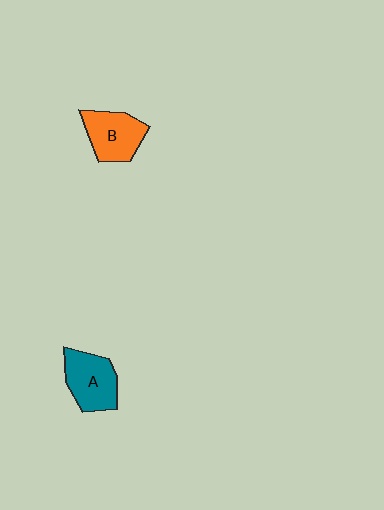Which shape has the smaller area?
Shape B (orange).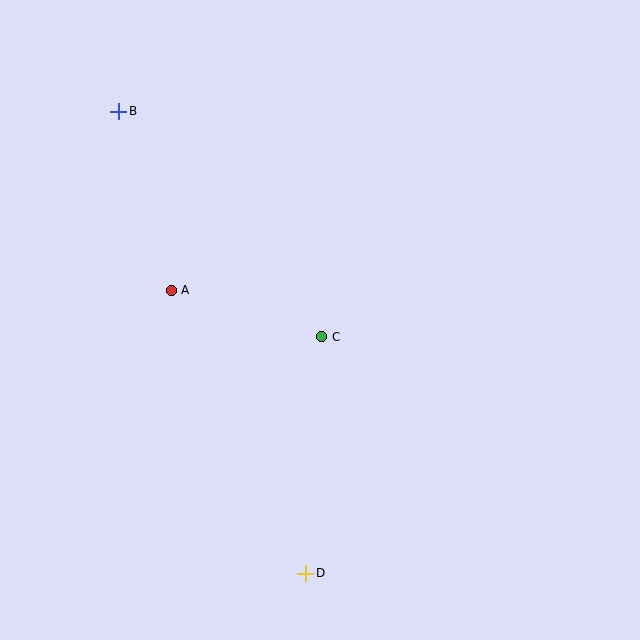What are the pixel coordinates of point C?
Point C is at (322, 337).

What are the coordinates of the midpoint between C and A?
The midpoint between C and A is at (246, 313).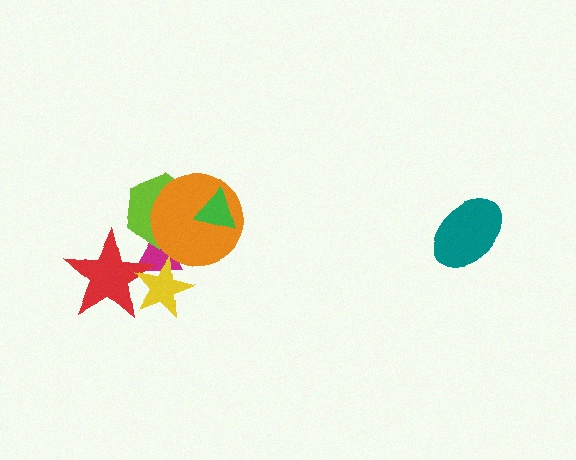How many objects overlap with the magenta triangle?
4 objects overlap with the magenta triangle.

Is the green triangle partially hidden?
No, no other shape covers it.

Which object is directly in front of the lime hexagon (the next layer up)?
The orange circle is directly in front of the lime hexagon.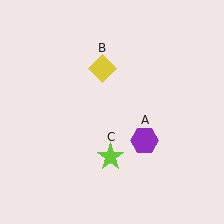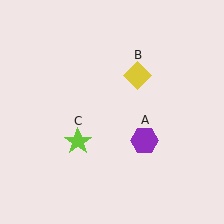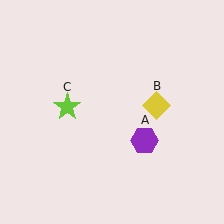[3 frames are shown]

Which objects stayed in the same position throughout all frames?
Purple hexagon (object A) remained stationary.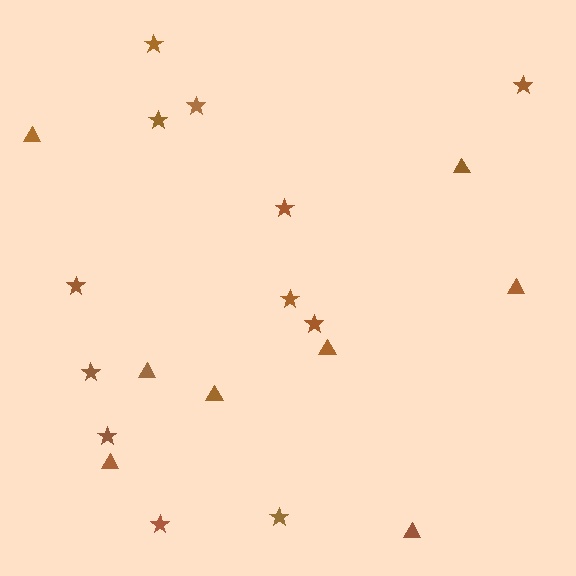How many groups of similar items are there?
There are 2 groups: one group of triangles (8) and one group of stars (12).